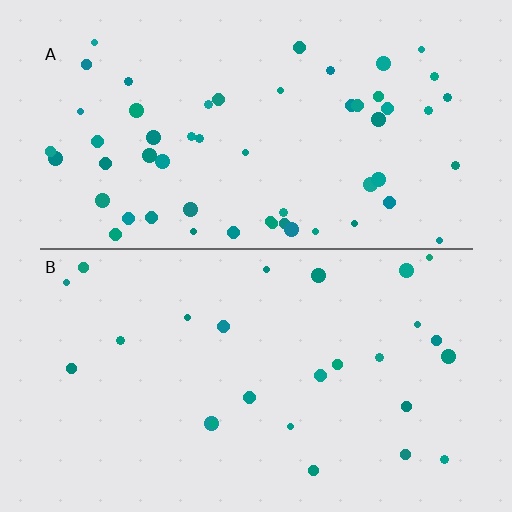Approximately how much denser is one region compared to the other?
Approximately 2.2× — region A over region B.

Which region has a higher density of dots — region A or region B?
A (the top).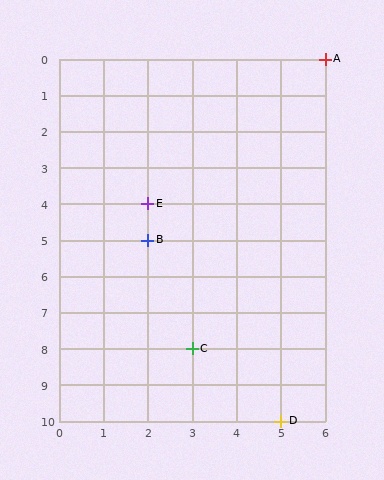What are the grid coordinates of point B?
Point B is at grid coordinates (2, 5).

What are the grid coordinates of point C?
Point C is at grid coordinates (3, 8).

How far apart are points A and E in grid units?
Points A and E are 4 columns and 4 rows apart (about 5.7 grid units diagonally).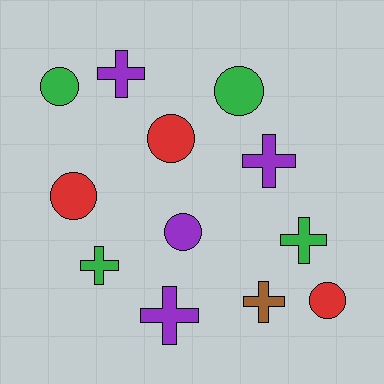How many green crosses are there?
There are 2 green crosses.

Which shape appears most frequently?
Circle, with 6 objects.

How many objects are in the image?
There are 12 objects.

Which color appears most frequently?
Green, with 4 objects.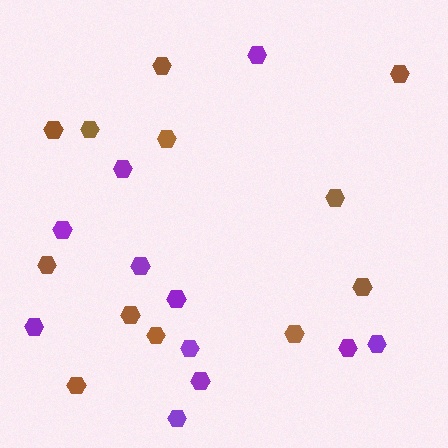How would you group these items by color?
There are 2 groups: one group of purple hexagons (11) and one group of brown hexagons (12).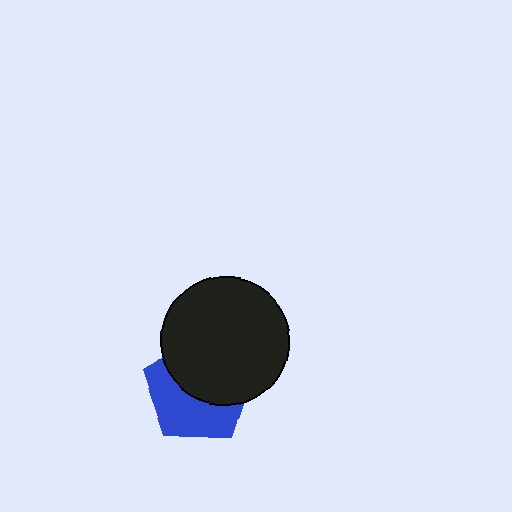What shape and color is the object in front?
The object in front is a black circle.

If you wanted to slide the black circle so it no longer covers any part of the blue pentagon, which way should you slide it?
Slide it up — that is the most direct way to separate the two shapes.